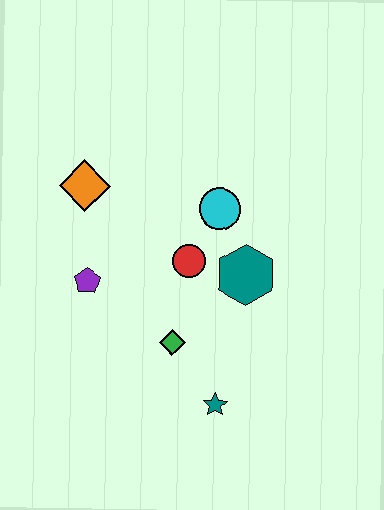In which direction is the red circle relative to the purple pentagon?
The red circle is to the right of the purple pentagon.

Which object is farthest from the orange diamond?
The teal star is farthest from the orange diamond.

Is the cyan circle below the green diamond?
No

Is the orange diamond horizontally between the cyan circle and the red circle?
No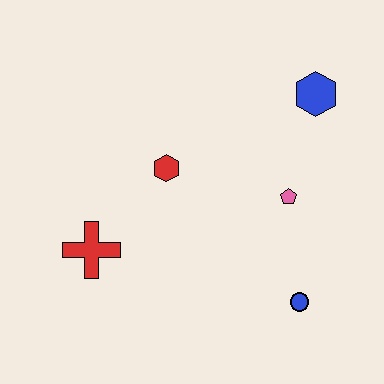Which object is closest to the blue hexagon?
The pink pentagon is closest to the blue hexagon.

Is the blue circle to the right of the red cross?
Yes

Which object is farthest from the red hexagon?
The blue circle is farthest from the red hexagon.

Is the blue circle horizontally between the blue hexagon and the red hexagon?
Yes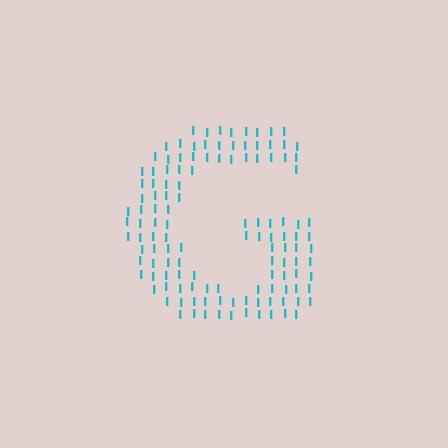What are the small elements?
The small elements are letter I's.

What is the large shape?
The large shape is the letter G.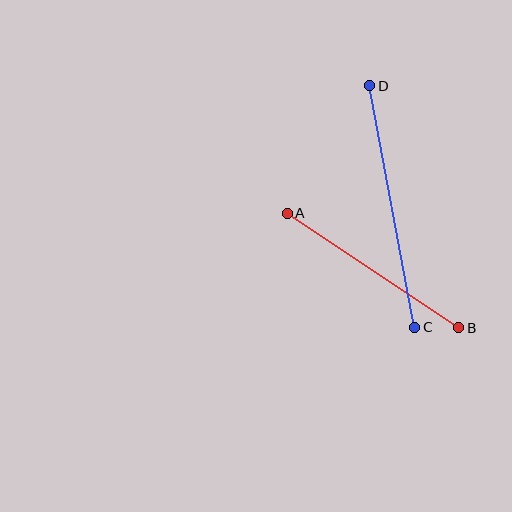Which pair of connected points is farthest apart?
Points C and D are farthest apart.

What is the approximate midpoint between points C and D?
The midpoint is at approximately (392, 207) pixels.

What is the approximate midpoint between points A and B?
The midpoint is at approximately (373, 271) pixels.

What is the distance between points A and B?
The distance is approximately 206 pixels.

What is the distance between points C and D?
The distance is approximately 246 pixels.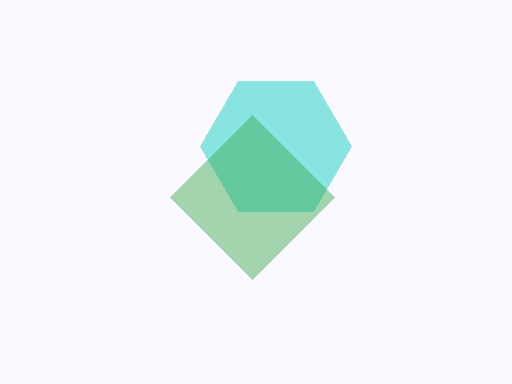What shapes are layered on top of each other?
The layered shapes are: a cyan hexagon, a green diamond.